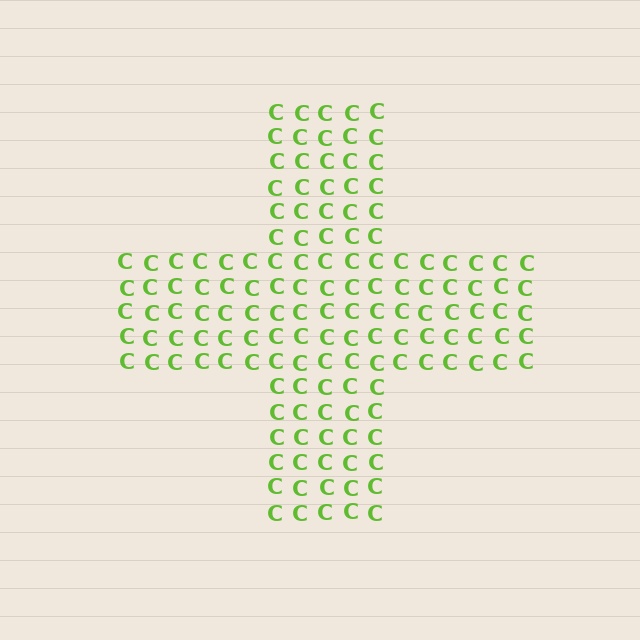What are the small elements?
The small elements are letter C's.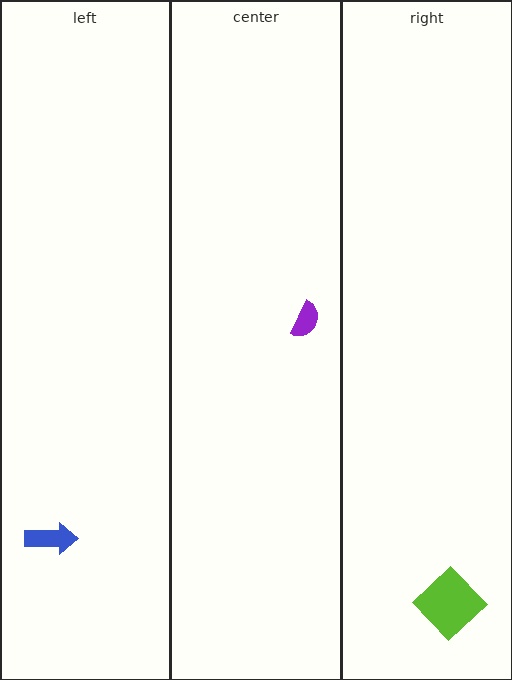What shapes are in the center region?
The purple semicircle.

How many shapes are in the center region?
1.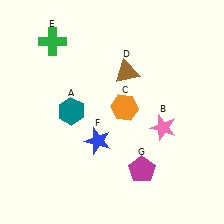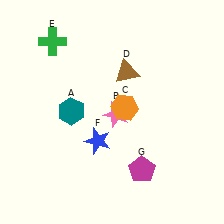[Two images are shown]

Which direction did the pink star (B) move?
The pink star (B) moved left.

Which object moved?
The pink star (B) moved left.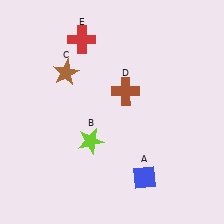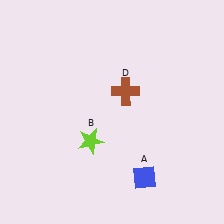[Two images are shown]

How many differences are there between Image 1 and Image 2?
There are 2 differences between the two images.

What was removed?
The brown star (C), the red cross (E) were removed in Image 2.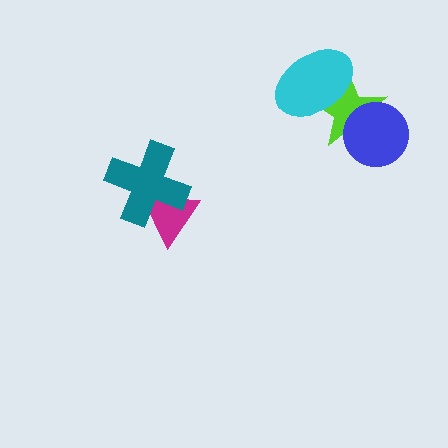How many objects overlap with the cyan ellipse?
1 object overlaps with the cyan ellipse.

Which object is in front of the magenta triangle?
The teal cross is in front of the magenta triangle.